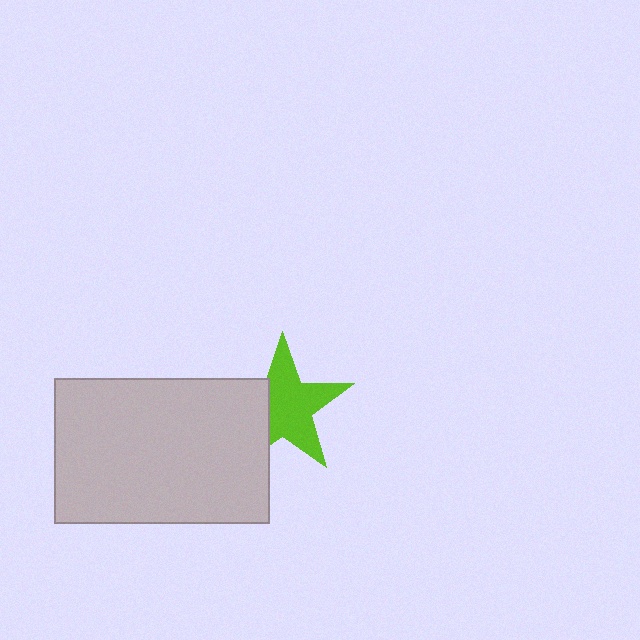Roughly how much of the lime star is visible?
Most of it is visible (roughly 69%).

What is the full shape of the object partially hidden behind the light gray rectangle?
The partially hidden object is a lime star.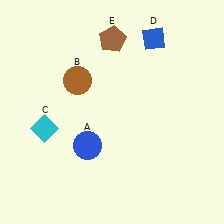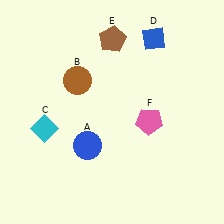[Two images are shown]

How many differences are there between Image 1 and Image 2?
There is 1 difference between the two images.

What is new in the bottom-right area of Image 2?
A pink pentagon (F) was added in the bottom-right area of Image 2.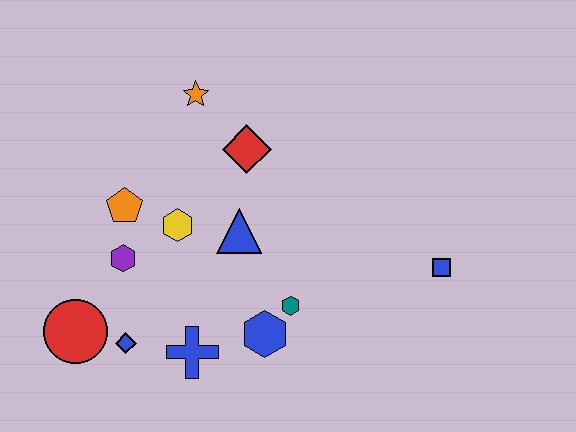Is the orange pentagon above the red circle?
Yes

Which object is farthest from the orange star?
The blue square is farthest from the orange star.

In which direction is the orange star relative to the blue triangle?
The orange star is above the blue triangle.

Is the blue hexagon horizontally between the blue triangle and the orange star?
No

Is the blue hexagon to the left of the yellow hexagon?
No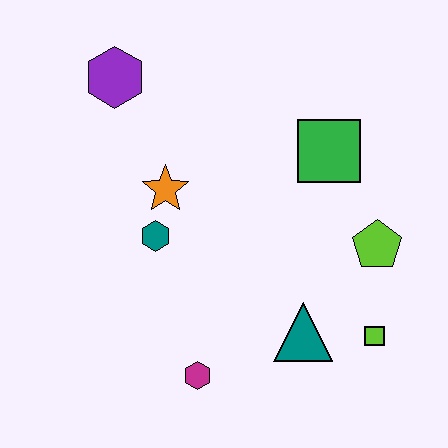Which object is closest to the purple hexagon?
The orange star is closest to the purple hexagon.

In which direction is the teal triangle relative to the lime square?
The teal triangle is to the left of the lime square.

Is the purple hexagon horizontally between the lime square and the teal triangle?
No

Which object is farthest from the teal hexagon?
The lime square is farthest from the teal hexagon.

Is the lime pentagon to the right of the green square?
Yes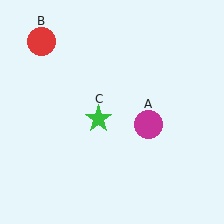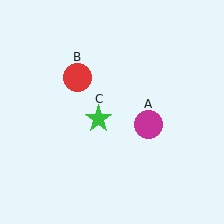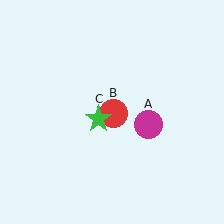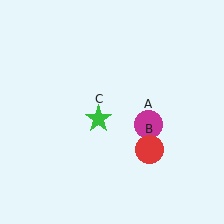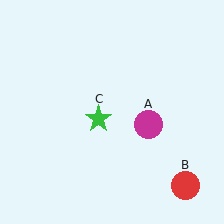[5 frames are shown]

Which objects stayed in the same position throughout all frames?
Magenta circle (object A) and green star (object C) remained stationary.